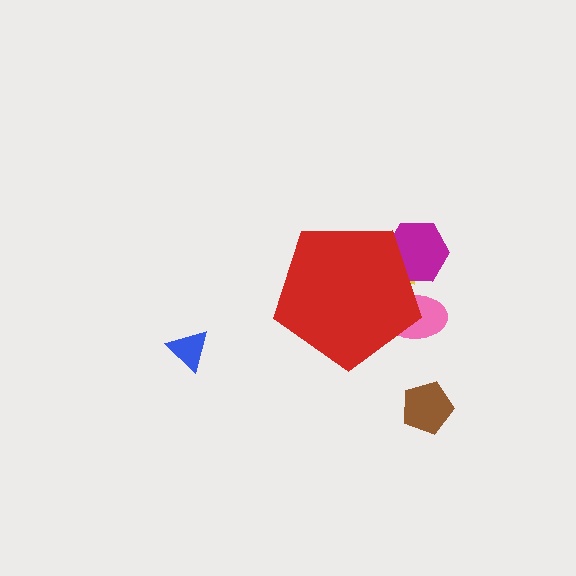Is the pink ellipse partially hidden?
Yes, the pink ellipse is partially hidden behind the red pentagon.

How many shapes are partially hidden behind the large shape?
3 shapes are partially hidden.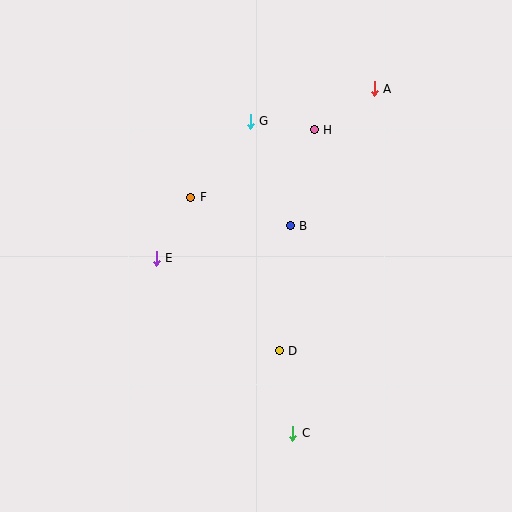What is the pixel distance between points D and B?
The distance between D and B is 125 pixels.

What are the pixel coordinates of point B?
Point B is at (290, 226).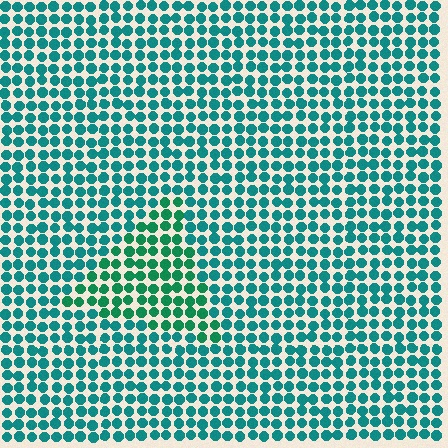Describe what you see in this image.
The image is filled with small teal elements in a uniform arrangement. A triangle-shaped region is visible where the elements are tinted to a slightly different hue, forming a subtle color boundary.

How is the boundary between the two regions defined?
The boundary is defined purely by a slight shift in hue (about 26 degrees). Spacing, size, and orientation are identical on both sides.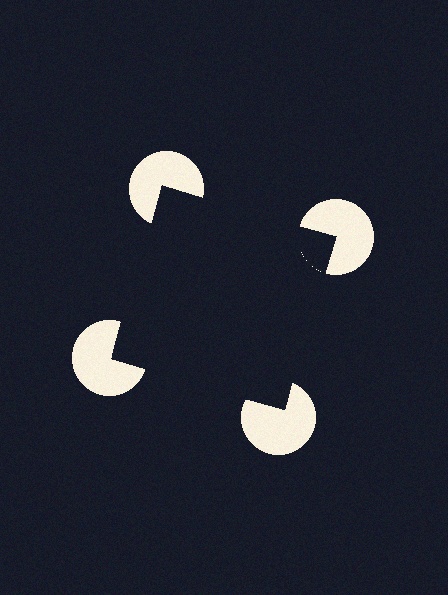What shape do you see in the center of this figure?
An illusory square — its edges are inferred from the aligned wedge cuts in the pac-man discs, not physically drawn.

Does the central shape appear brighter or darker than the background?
It typically appears slightly darker than the background, even though no actual brightness change is drawn.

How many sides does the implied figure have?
4 sides.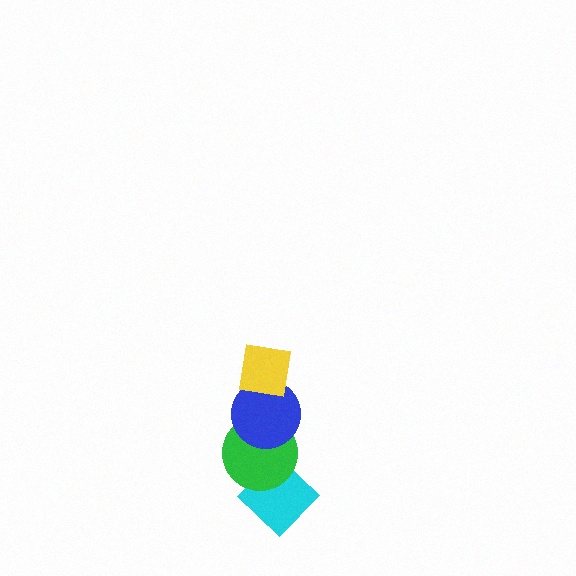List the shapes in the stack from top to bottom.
From top to bottom: the yellow square, the blue circle, the green circle, the cyan diamond.